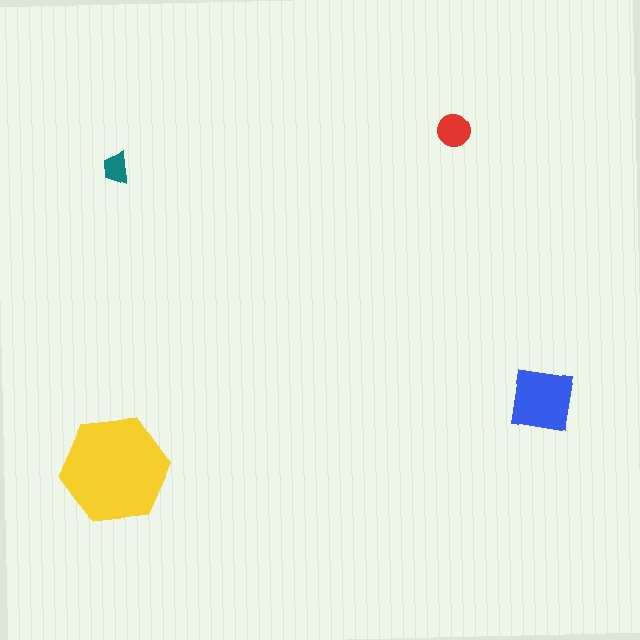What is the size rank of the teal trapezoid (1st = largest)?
4th.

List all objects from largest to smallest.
The yellow hexagon, the blue square, the red circle, the teal trapezoid.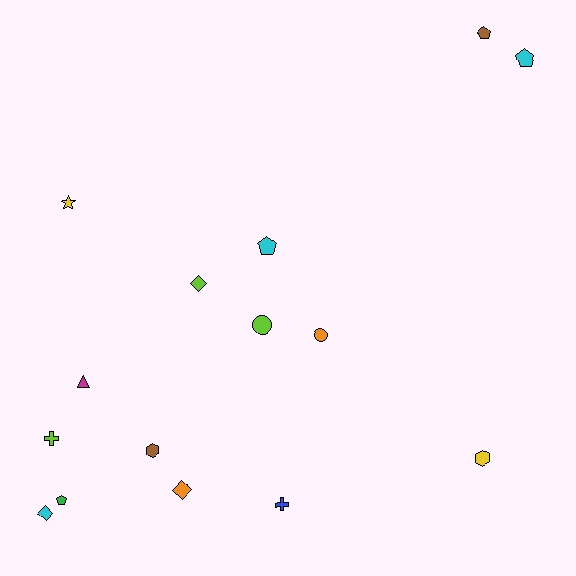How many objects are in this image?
There are 15 objects.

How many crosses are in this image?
There are 2 crosses.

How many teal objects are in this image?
There are no teal objects.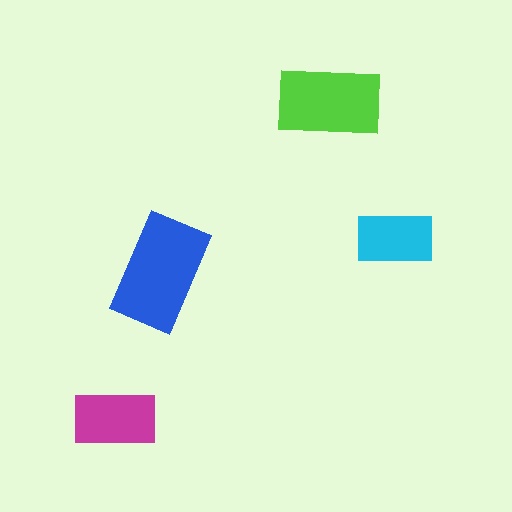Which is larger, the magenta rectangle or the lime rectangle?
The lime one.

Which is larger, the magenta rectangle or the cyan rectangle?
The magenta one.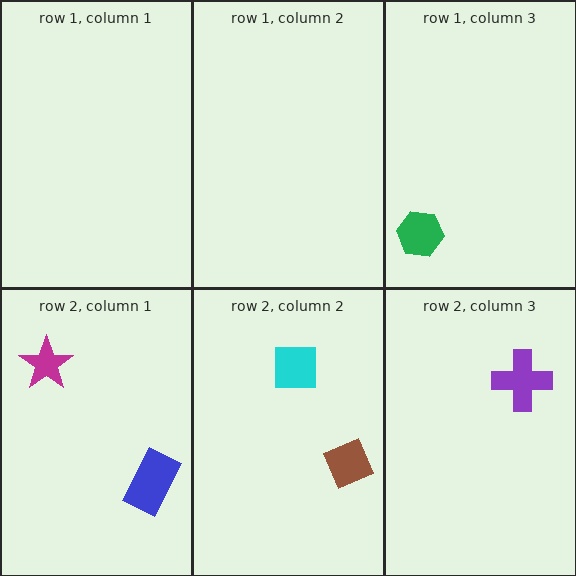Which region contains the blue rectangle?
The row 2, column 1 region.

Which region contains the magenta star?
The row 2, column 1 region.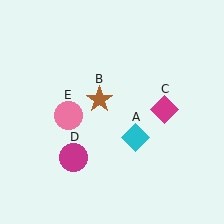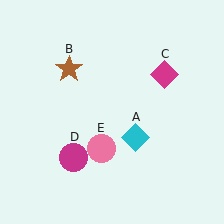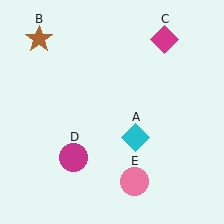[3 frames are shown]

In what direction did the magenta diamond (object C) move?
The magenta diamond (object C) moved up.